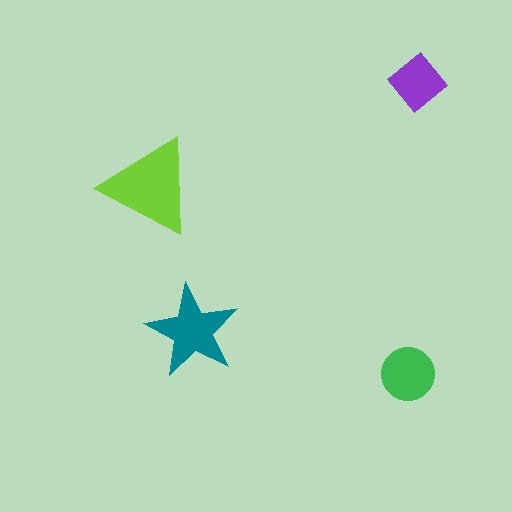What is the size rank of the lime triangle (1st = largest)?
1st.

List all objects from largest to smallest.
The lime triangle, the teal star, the green circle, the purple diamond.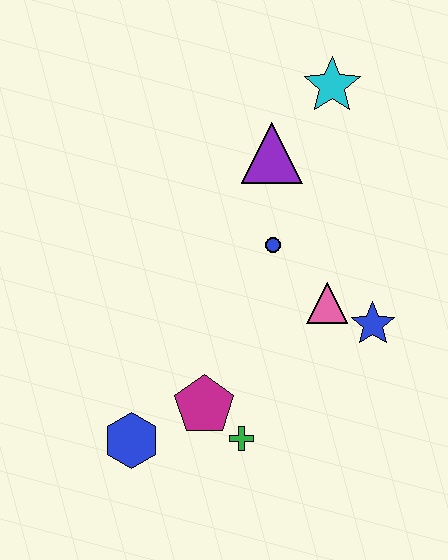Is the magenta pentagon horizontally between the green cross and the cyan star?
No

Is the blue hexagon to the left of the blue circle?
Yes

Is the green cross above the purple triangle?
No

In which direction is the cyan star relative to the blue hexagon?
The cyan star is above the blue hexagon.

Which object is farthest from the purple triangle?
The blue hexagon is farthest from the purple triangle.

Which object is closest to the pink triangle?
The blue star is closest to the pink triangle.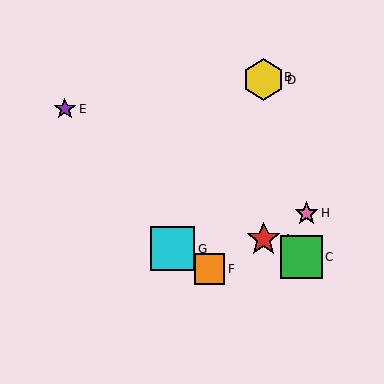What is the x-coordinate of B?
Object B is at x≈264.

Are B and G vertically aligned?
No, B is at x≈264 and G is at x≈173.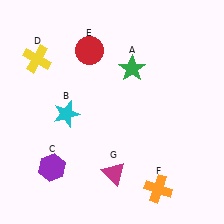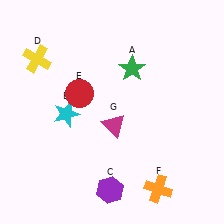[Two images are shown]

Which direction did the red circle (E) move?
The red circle (E) moved down.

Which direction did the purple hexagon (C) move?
The purple hexagon (C) moved right.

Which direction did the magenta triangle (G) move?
The magenta triangle (G) moved up.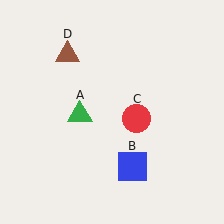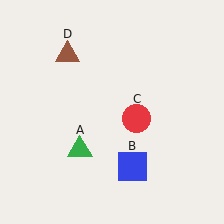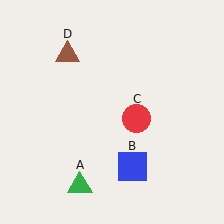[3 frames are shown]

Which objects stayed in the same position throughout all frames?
Blue square (object B) and red circle (object C) and brown triangle (object D) remained stationary.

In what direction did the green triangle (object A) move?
The green triangle (object A) moved down.